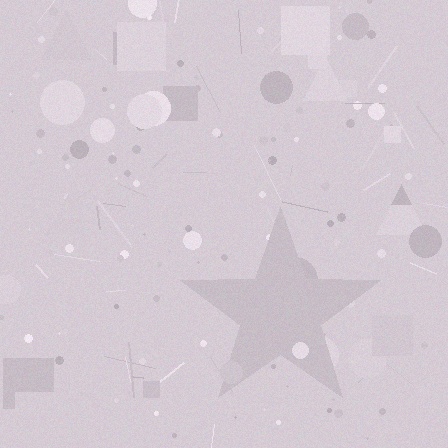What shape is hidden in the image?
A star is hidden in the image.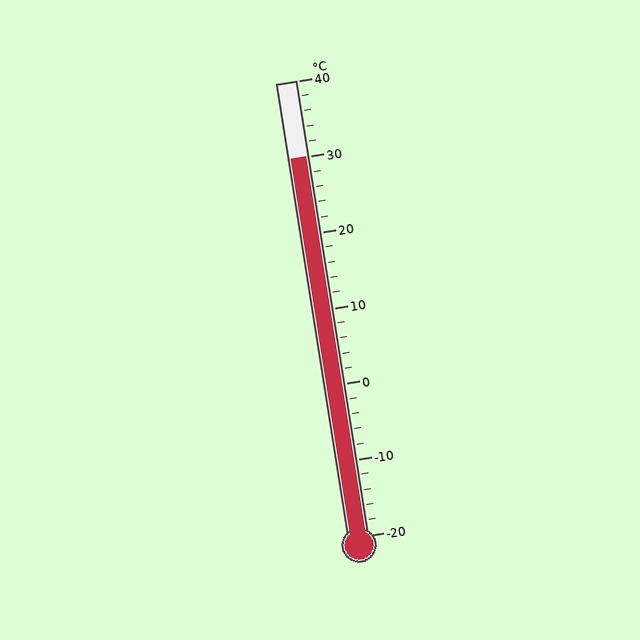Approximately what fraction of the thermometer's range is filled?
The thermometer is filled to approximately 85% of its range.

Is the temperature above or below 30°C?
The temperature is at 30°C.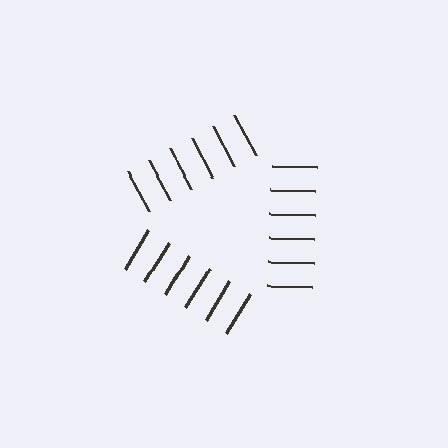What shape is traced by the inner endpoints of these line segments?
An illusory triangle — the line segments terminate on its edges but no continuous stroke is drawn.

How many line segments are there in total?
18 — 6 along each of the 3 edges.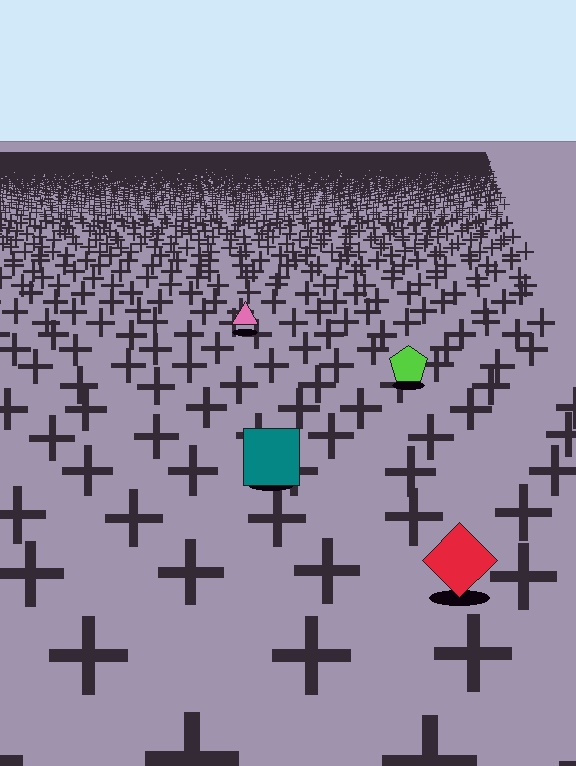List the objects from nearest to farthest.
From nearest to farthest: the red diamond, the teal square, the lime pentagon, the pink triangle.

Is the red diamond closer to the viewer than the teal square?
Yes. The red diamond is closer — you can tell from the texture gradient: the ground texture is coarser near it.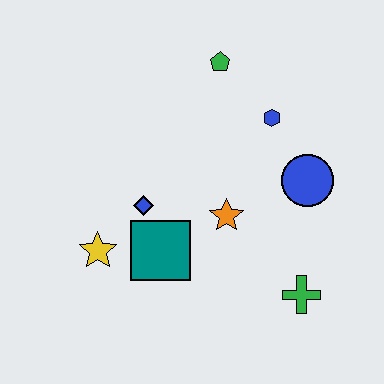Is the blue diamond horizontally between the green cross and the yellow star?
Yes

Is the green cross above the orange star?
No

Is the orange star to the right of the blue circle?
No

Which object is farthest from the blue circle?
The yellow star is farthest from the blue circle.